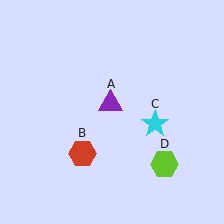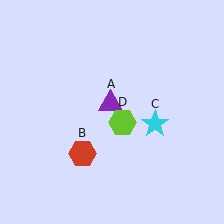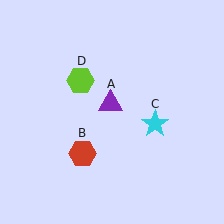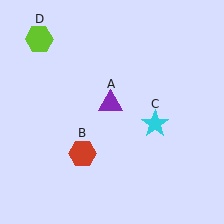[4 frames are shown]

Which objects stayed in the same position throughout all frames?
Purple triangle (object A) and red hexagon (object B) and cyan star (object C) remained stationary.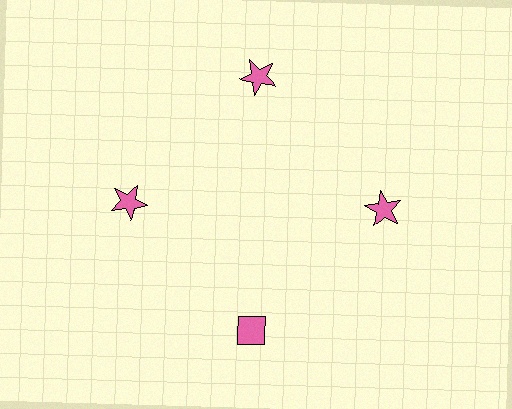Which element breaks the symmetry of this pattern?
The pink diamond at roughly the 6 o'clock position breaks the symmetry. All other shapes are pink stars.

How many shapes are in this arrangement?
There are 4 shapes arranged in a ring pattern.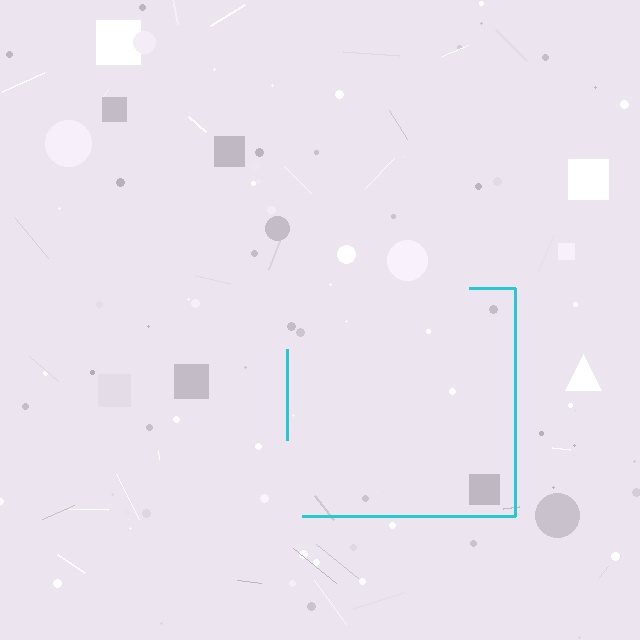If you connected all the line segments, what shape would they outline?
They would outline a square.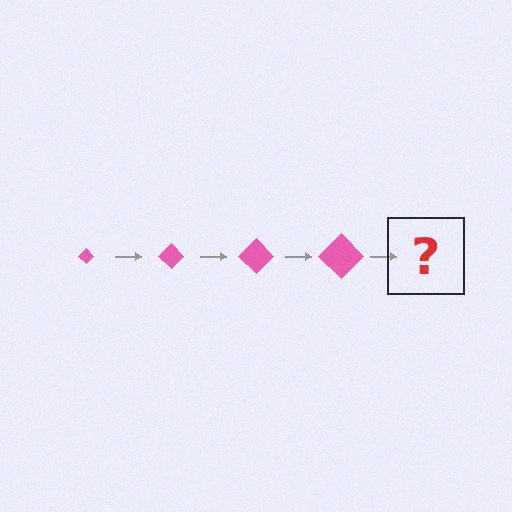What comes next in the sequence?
The next element should be a pink diamond, larger than the previous one.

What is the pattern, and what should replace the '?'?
The pattern is that the diamond gets progressively larger each step. The '?' should be a pink diamond, larger than the previous one.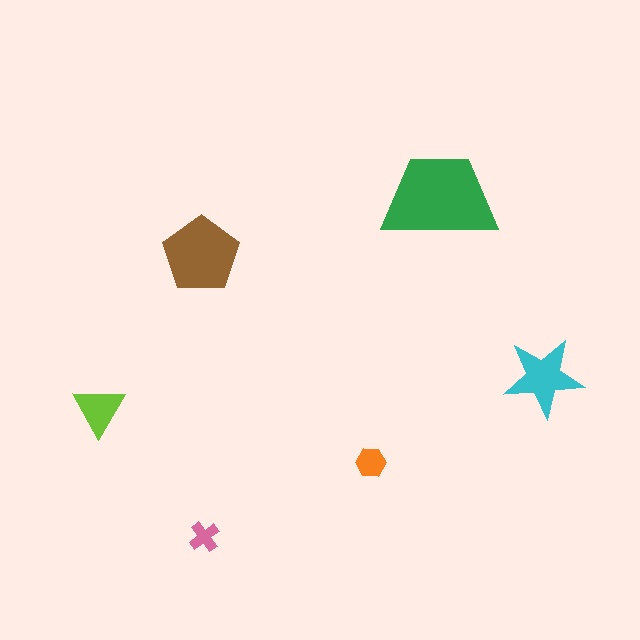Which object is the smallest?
The pink cross.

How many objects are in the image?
There are 6 objects in the image.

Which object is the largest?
The green trapezoid.